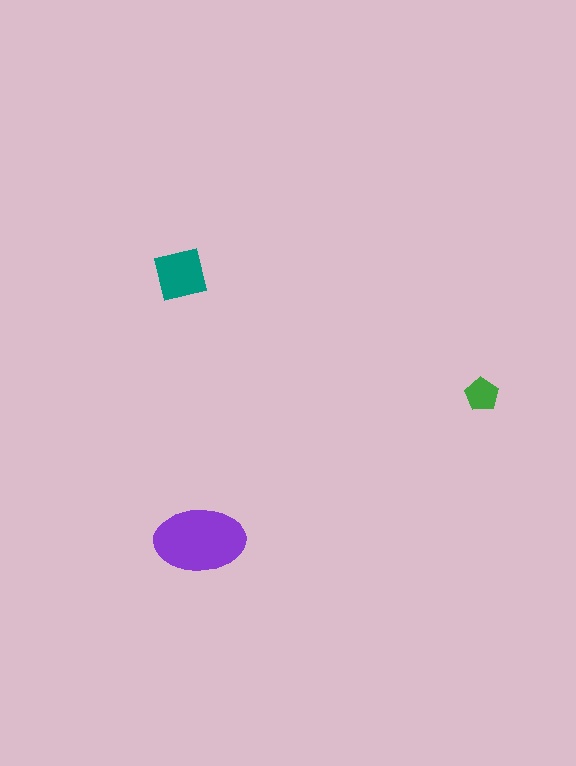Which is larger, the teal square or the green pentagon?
The teal square.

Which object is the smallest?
The green pentagon.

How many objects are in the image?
There are 3 objects in the image.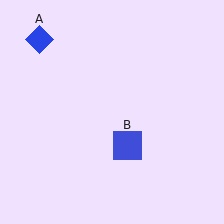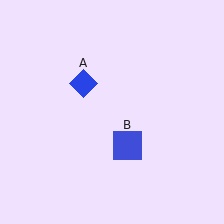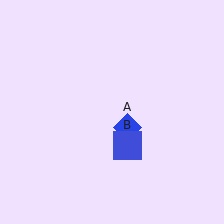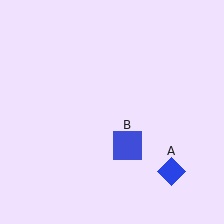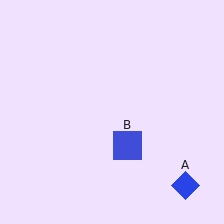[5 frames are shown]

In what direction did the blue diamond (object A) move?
The blue diamond (object A) moved down and to the right.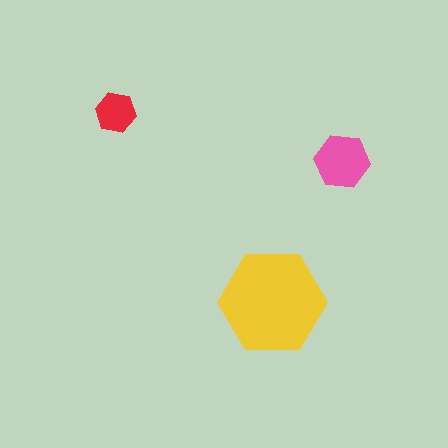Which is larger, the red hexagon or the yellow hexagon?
The yellow one.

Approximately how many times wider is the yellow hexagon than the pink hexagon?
About 2 times wider.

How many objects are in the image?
There are 3 objects in the image.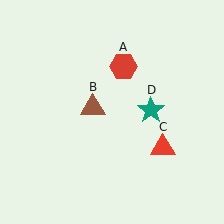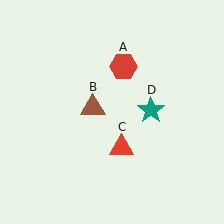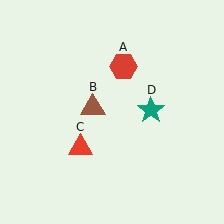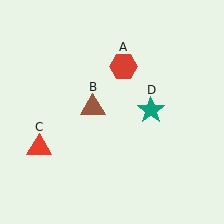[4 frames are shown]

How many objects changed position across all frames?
1 object changed position: red triangle (object C).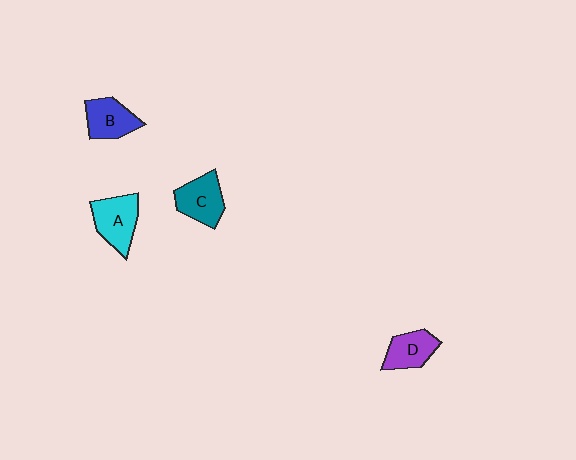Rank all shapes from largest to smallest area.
From largest to smallest: A (cyan), C (teal), B (blue), D (purple).